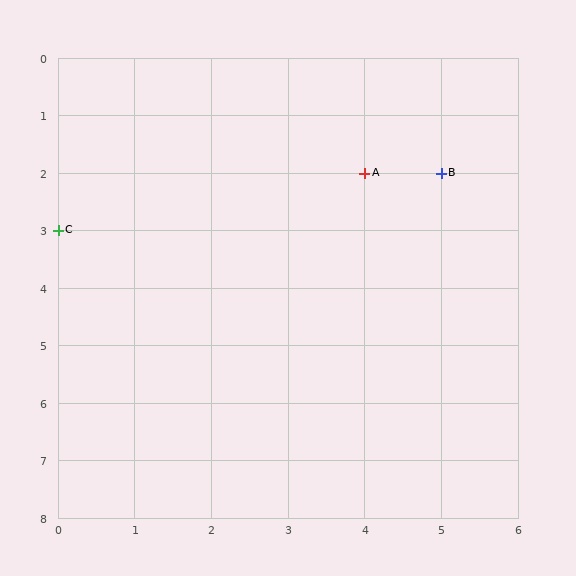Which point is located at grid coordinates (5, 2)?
Point B is at (5, 2).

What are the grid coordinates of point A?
Point A is at grid coordinates (4, 2).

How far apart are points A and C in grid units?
Points A and C are 4 columns and 1 row apart (about 4.1 grid units diagonally).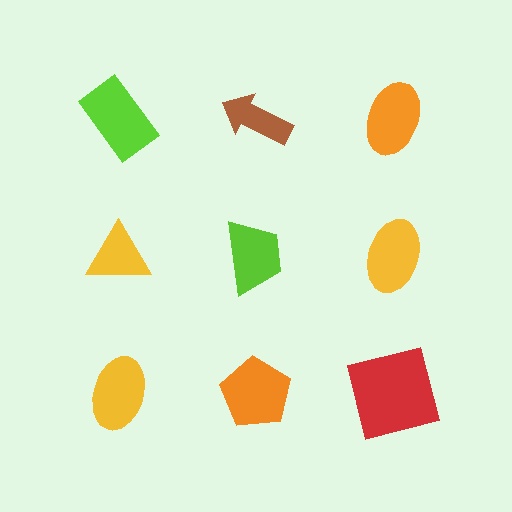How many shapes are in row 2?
3 shapes.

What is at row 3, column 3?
A red square.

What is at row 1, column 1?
A lime rectangle.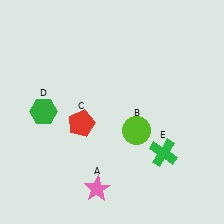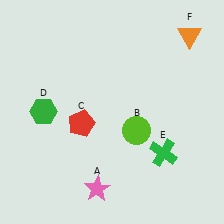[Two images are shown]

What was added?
An orange triangle (F) was added in Image 2.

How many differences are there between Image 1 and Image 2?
There is 1 difference between the two images.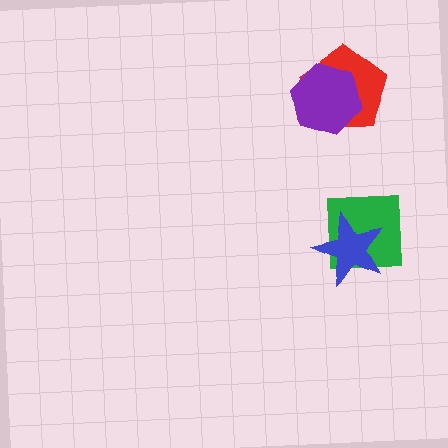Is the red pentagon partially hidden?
Yes, it is partially covered by another shape.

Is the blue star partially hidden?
No, no other shape covers it.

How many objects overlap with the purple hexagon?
1 object overlaps with the purple hexagon.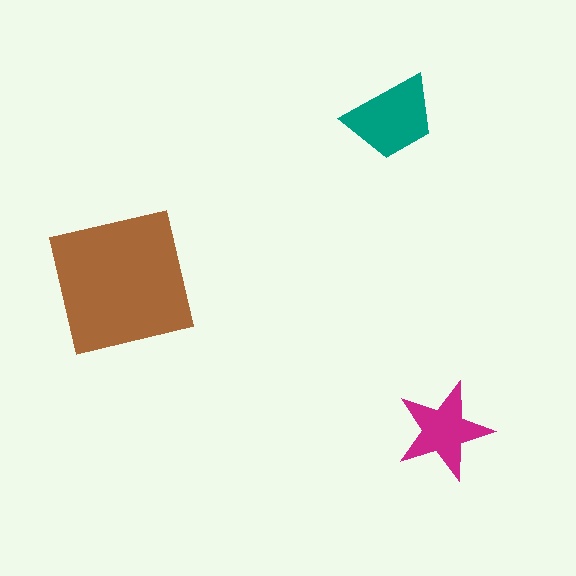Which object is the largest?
The brown square.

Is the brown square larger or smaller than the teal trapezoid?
Larger.